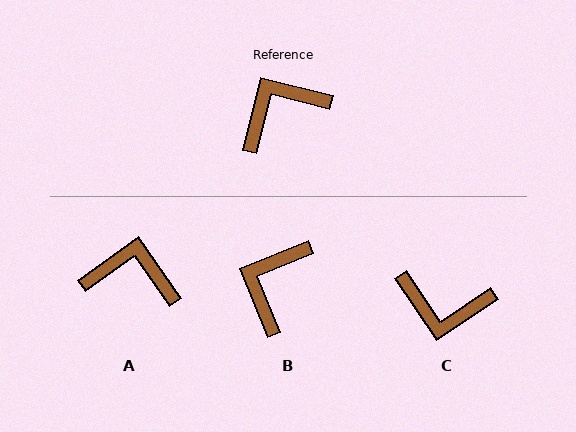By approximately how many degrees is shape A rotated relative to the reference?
Approximately 41 degrees clockwise.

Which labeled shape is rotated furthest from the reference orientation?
C, about 138 degrees away.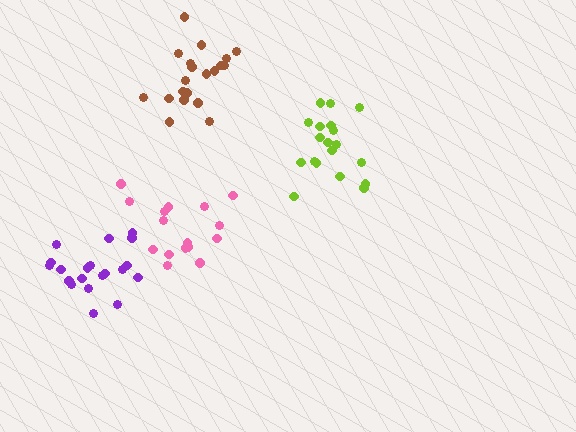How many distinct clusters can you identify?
There are 4 distinct clusters.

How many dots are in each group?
Group 1: 16 dots, Group 2: 20 dots, Group 3: 19 dots, Group 4: 20 dots (75 total).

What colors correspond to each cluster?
The clusters are colored: pink, brown, lime, purple.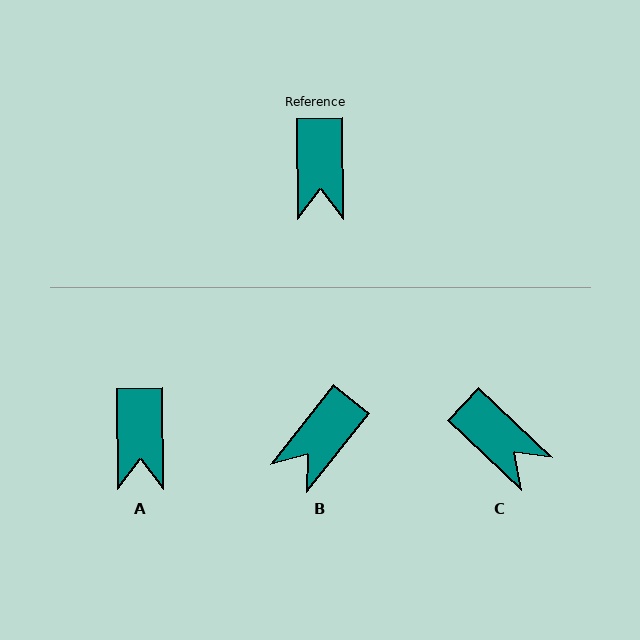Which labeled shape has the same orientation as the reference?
A.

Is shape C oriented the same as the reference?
No, it is off by about 46 degrees.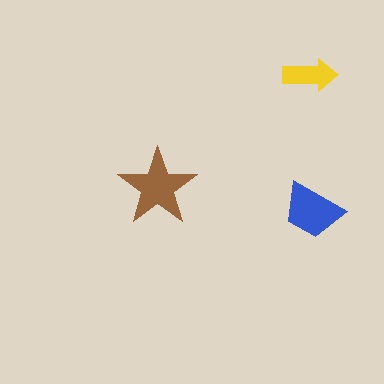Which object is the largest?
The brown star.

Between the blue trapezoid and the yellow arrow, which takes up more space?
The blue trapezoid.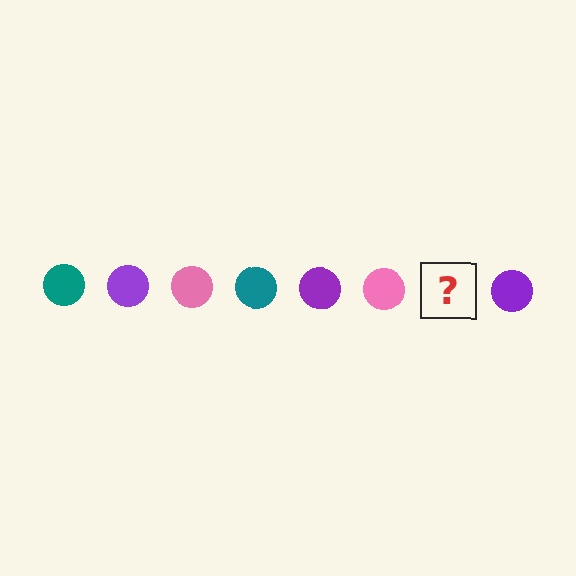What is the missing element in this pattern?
The missing element is a teal circle.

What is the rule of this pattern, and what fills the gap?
The rule is that the pattern cycles through teal, purple, pink circles. The gap should be filled with a teal circle.